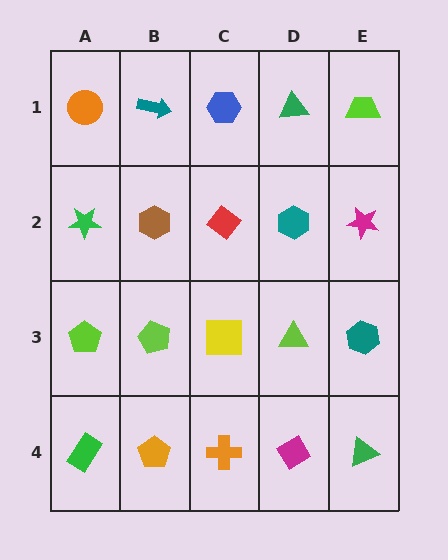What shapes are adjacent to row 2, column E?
A lime trapezoid (row 1, column E), a teal hexagon (row 3, column E), a teal hexagon (row 2, column D).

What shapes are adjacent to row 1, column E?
A magenta star (row 2, column E), a green triangle (row 1, column D).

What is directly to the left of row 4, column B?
A green rectangle.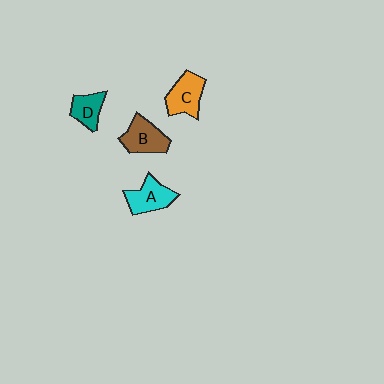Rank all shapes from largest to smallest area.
From largest to smallest: B (brown), C (orange), A (cyan), D (teal).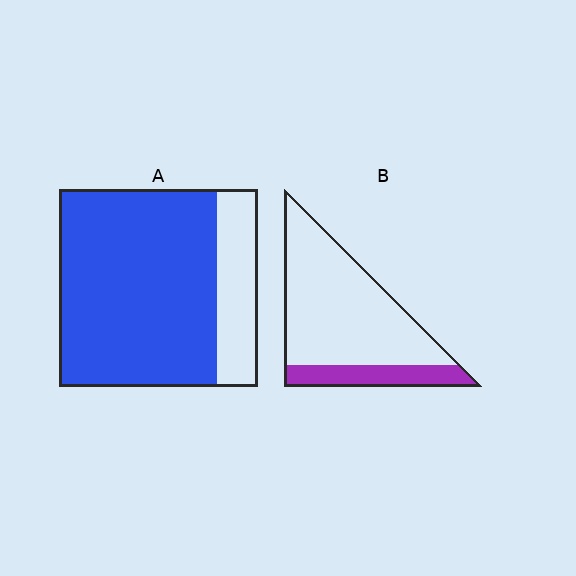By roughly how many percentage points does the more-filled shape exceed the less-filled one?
By roughly 60 percentage points (A over B).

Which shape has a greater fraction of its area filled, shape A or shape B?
Shape A.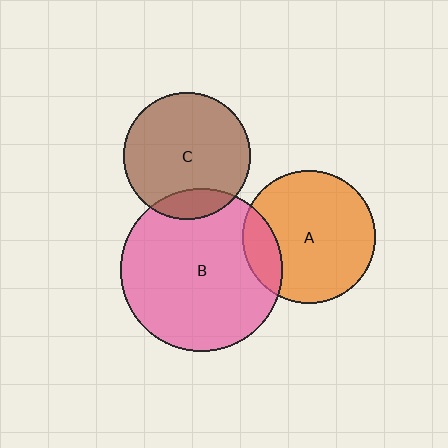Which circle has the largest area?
Circle B (pink).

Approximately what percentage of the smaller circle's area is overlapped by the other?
Approximately 15%.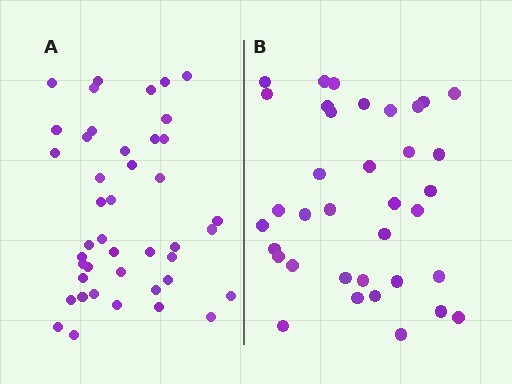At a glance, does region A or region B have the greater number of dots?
Region A (the left region) has more dots.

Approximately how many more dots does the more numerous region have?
Region A has roughly 8 or so more dots than region B.